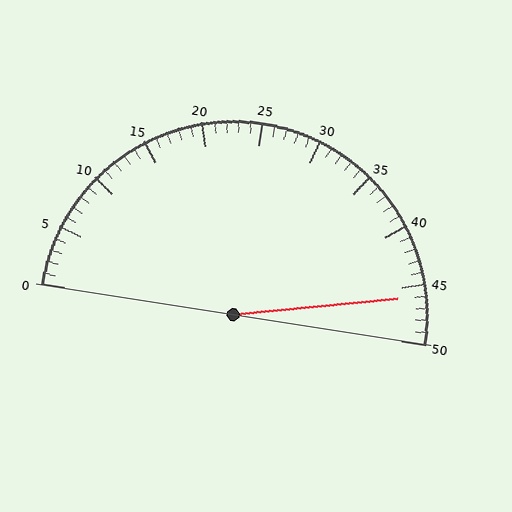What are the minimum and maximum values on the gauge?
The gauge ranges from 0 to 50.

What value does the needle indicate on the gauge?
The needle indicates approximately 46.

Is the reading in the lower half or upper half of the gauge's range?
The reading is in the upper half of the range (0 to 50).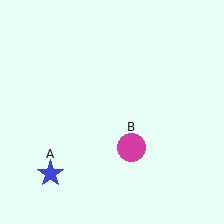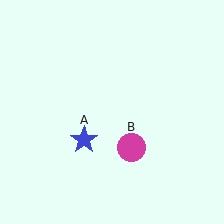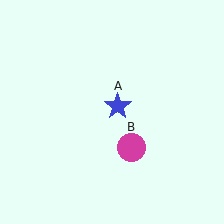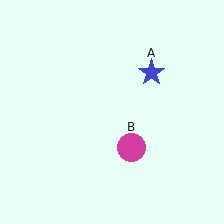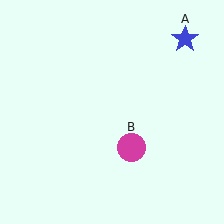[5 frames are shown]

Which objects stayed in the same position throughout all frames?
Magenta circle (object B) remained stationary.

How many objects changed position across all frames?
1 object changed position: blue star (object A).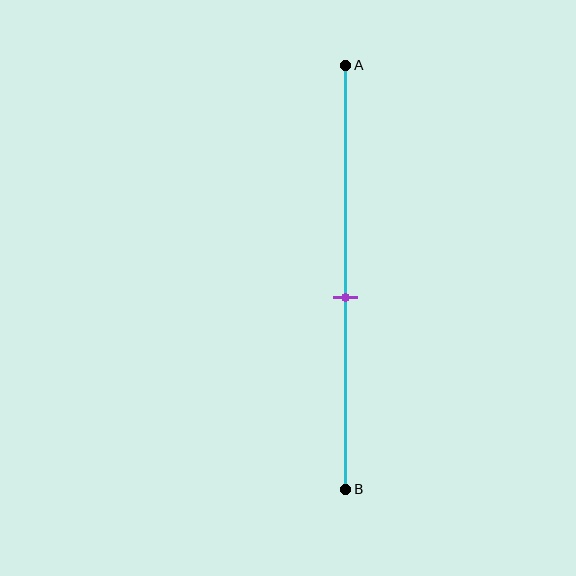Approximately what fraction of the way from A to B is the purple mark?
The purple mark is approximately 55% of the way from A to B.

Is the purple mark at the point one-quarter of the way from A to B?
No, the mark is at about 55% from A, not at the 25% one-quarter point.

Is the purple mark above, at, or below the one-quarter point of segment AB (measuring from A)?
The purple mark is below the one-quarter point of segment AB.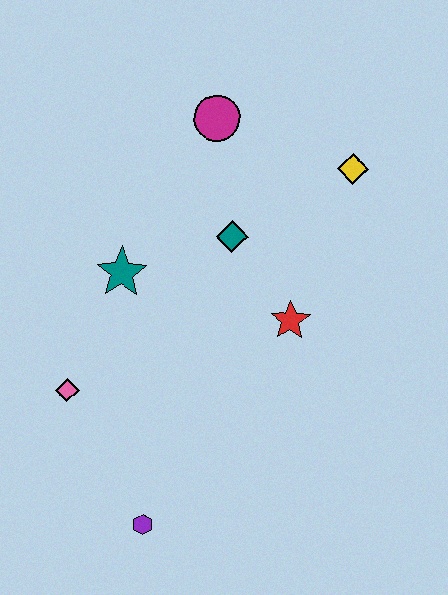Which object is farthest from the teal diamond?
The purple hexagon is farthest from the teal diamond.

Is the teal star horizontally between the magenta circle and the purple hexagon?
No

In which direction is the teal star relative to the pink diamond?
The teal star is above the pink diamond.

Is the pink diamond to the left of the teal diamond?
Yes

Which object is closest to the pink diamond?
The teal star is closest to the pink diamond.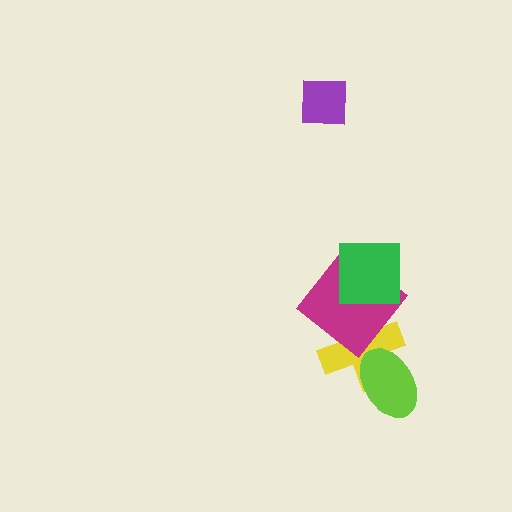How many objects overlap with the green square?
1 object overlaps with the green square.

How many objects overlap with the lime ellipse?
1 object overlaps with the lime ellipse.